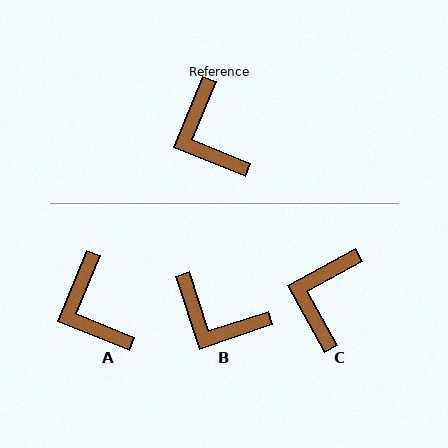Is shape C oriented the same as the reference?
No, it is off by about 39 degrees.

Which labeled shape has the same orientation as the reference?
A.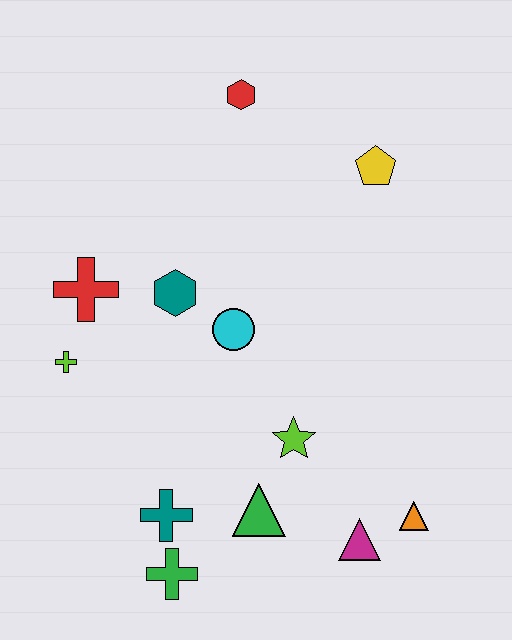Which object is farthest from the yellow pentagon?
The green cross is farthest from the yellow pentagon.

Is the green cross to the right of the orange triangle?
No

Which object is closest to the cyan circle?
The teal hexagon is closest to the cyan circle.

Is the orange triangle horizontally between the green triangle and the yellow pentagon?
No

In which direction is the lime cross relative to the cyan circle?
The lime cross is to the left of the cyan circle.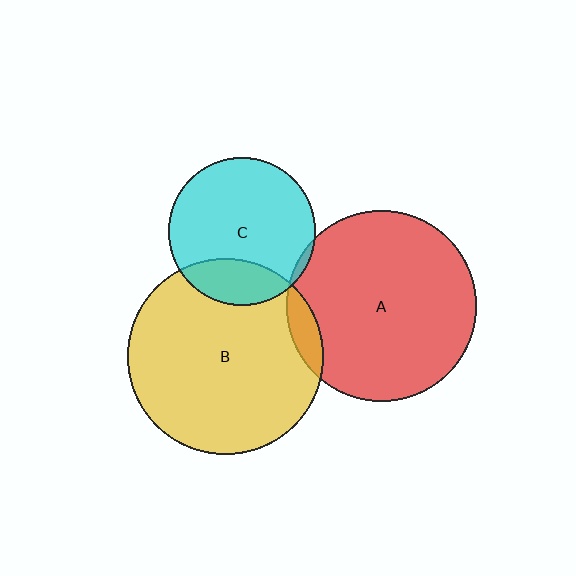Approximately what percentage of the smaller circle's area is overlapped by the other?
Approximately 5%.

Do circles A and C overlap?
Yes.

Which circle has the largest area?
Circle B (yellow).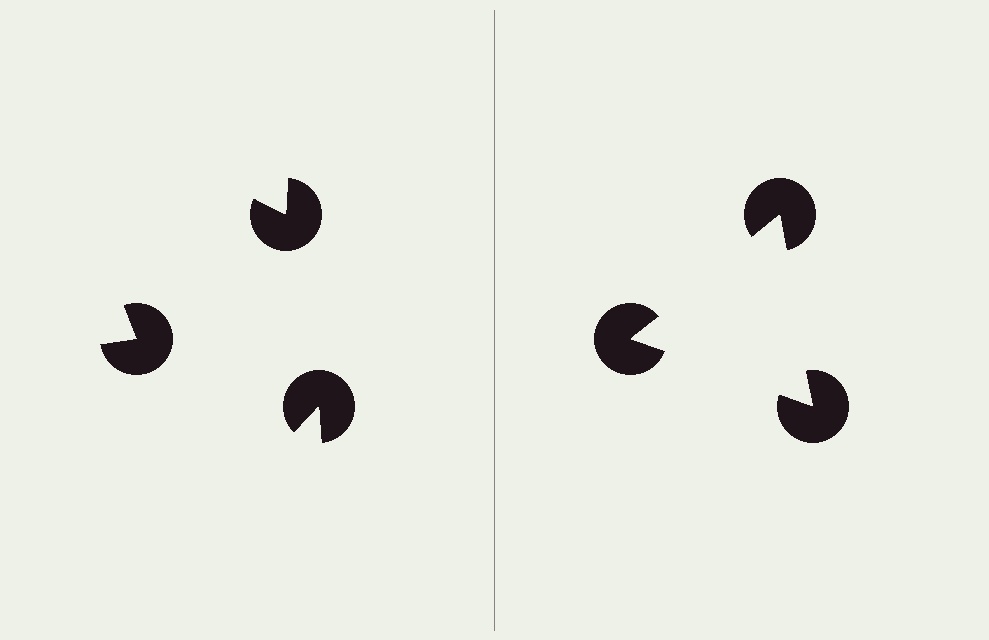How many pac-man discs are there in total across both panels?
6 — 3 on each side.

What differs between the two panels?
The pac-man discs are positioned identically on both sides; only the wedge orientations differ. On the right they align to a triangle; on the left they are misaligned.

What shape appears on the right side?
An illusory triangle.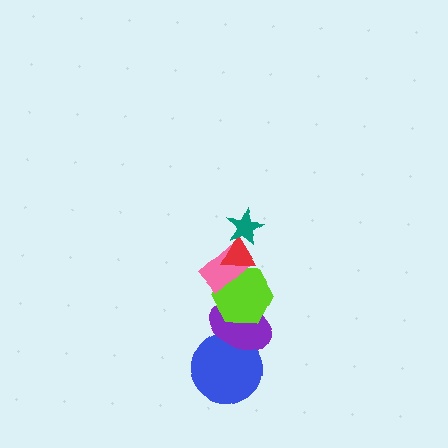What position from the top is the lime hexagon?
The lime hexagon is 4th from the top.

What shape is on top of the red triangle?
The teal star is on top of the red triangle.